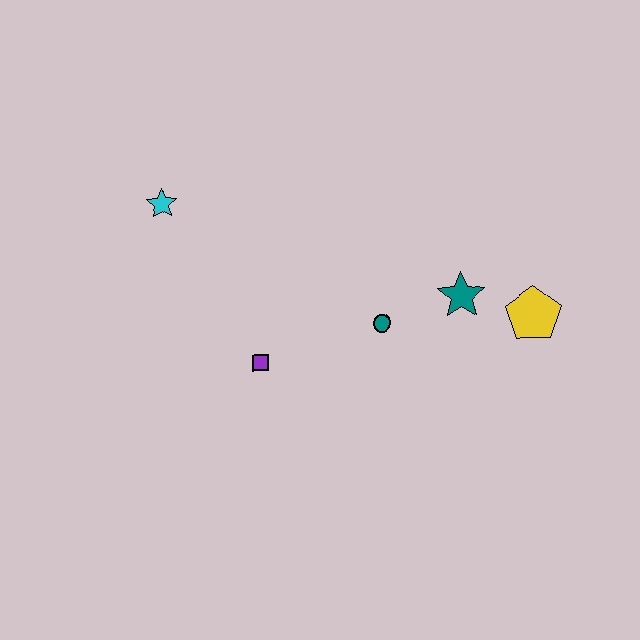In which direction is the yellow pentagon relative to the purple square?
The yellow pentagon is to the right of the purple square.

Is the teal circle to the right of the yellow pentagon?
No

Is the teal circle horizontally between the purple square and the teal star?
Yes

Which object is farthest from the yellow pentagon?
The cyan star is farthest from the yellow pentagon.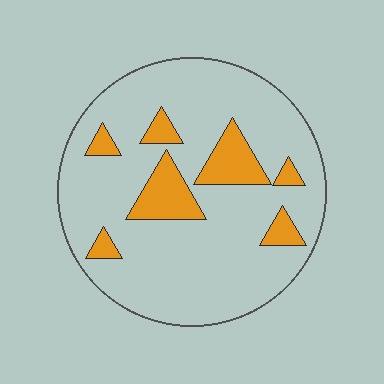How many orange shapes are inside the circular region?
7.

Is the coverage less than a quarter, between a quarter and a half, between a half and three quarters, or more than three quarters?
Less than a quarter.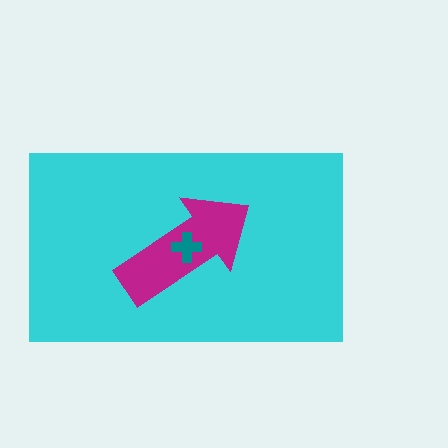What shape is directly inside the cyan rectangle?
The magenta arrow.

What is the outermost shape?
The cyan rectangle.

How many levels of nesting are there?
3.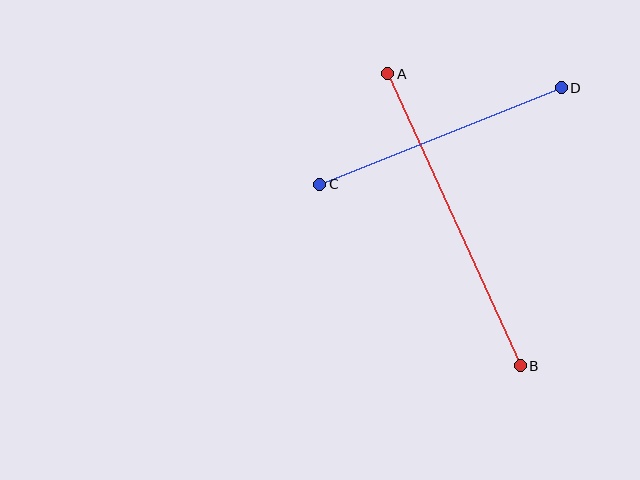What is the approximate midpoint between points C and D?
The midpoint is at approximately (440, 136) pixels.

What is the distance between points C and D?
The distance is approximately 260 pixels.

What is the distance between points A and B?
The distance is approximately 321 pixels.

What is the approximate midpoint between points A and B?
The midpoint is at approximately (454, 220) pixels.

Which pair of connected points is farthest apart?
Points A and B are farthest apart.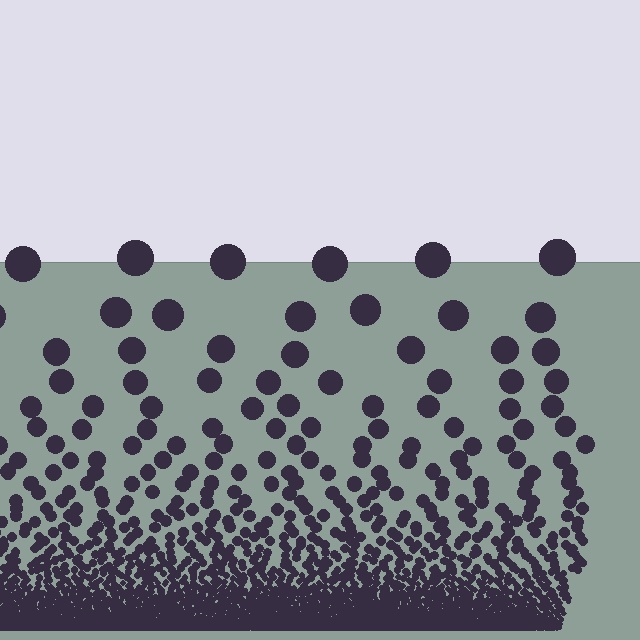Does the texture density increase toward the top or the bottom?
Density increases toward the bottom.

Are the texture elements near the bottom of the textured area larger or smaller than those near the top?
Smaller. The gradient is inverted — elements near the bottom are smaller and denser.